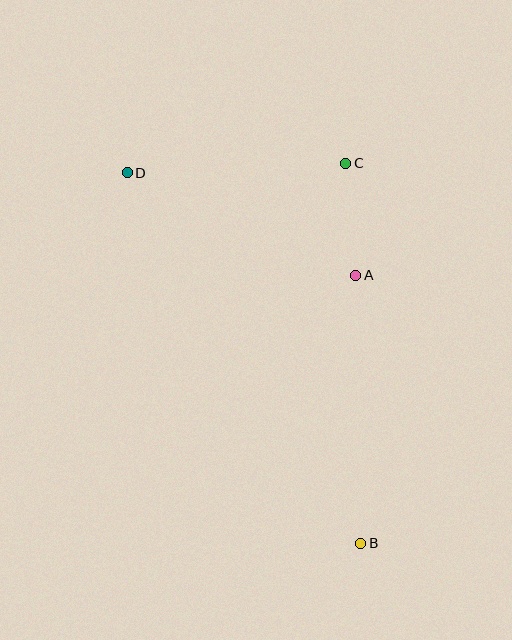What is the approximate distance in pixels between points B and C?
The distance between B and C is approximately 381 pixels.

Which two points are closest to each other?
Points A and C are closest to each other.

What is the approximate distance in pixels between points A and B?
The distance between A and B is approximately 268 pixels.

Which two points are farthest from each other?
Points B and D are farthest from each other.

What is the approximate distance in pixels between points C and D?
The distance between C and D is approximately 218 pixels.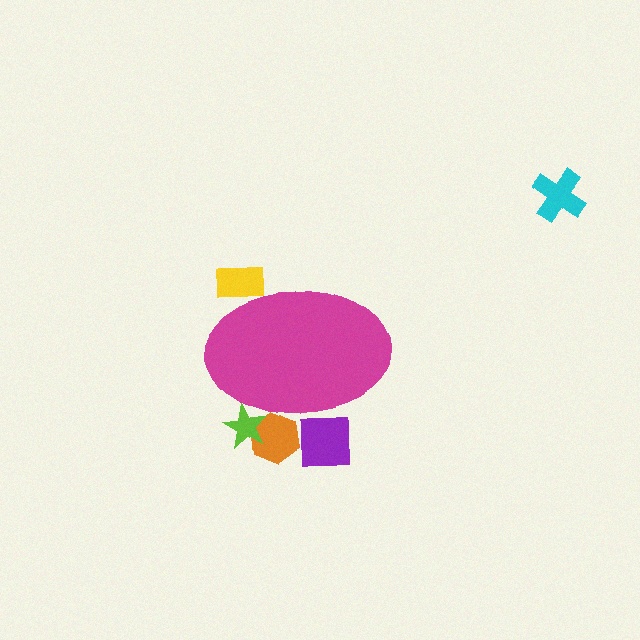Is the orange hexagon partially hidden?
Yes, the orange hexagon is partially hidden behind the magenta ellipse.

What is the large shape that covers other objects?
A magenta ellipse.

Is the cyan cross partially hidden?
No, the cyan cross is fully visible.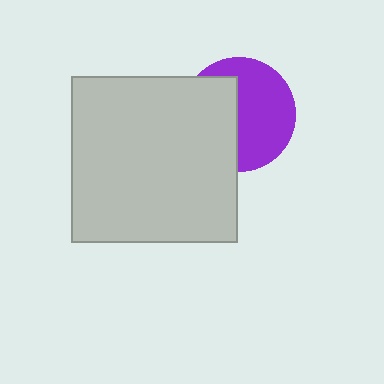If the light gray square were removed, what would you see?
You would see the complete purple circle.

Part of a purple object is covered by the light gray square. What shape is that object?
It is a circle.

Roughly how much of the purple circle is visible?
About half of it is visible (roughly 56%).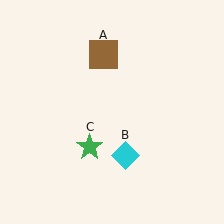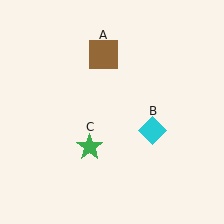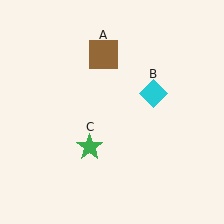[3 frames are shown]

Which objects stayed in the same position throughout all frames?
Brown square (object A) and green star (object C) remained stationary.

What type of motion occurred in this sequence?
The cyan diamond (object B) rotated counterclockwise around the center of the scene.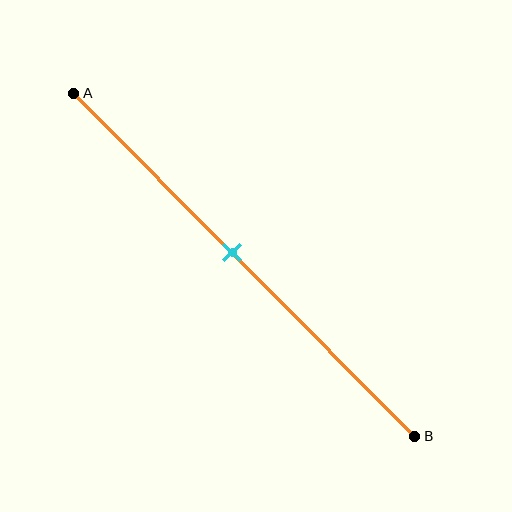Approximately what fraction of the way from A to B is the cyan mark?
The cyan mark is approximately 45% of the way from A to B.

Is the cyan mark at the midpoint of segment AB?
No, the mark is at about 45% from A, not at the 50% midpoint.